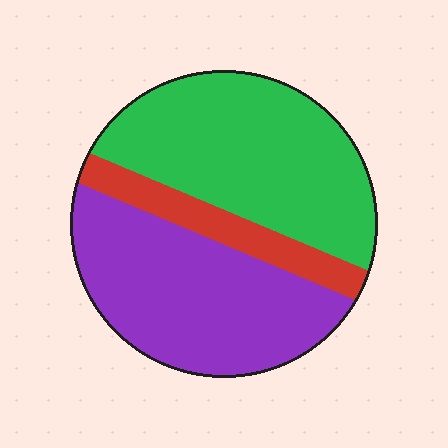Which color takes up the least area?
Red, at roughly 15%.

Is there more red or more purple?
Purple.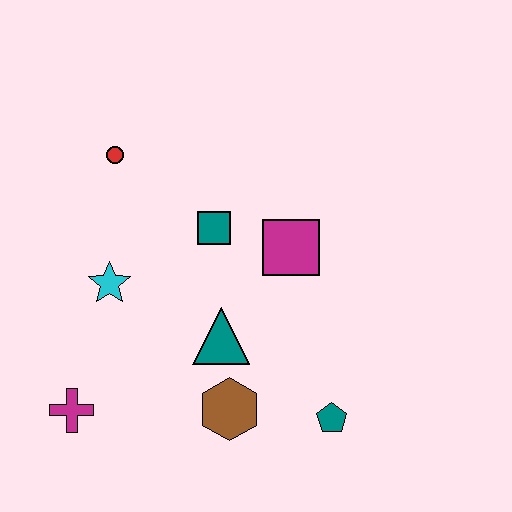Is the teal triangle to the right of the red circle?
Yes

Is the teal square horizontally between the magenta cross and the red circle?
No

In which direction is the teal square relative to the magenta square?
The teal square is to the left of the magenta square.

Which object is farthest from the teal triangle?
The red circle is farthest from the teal triangle.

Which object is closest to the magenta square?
The teal square is closest to the magenta square.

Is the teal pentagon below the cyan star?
Yes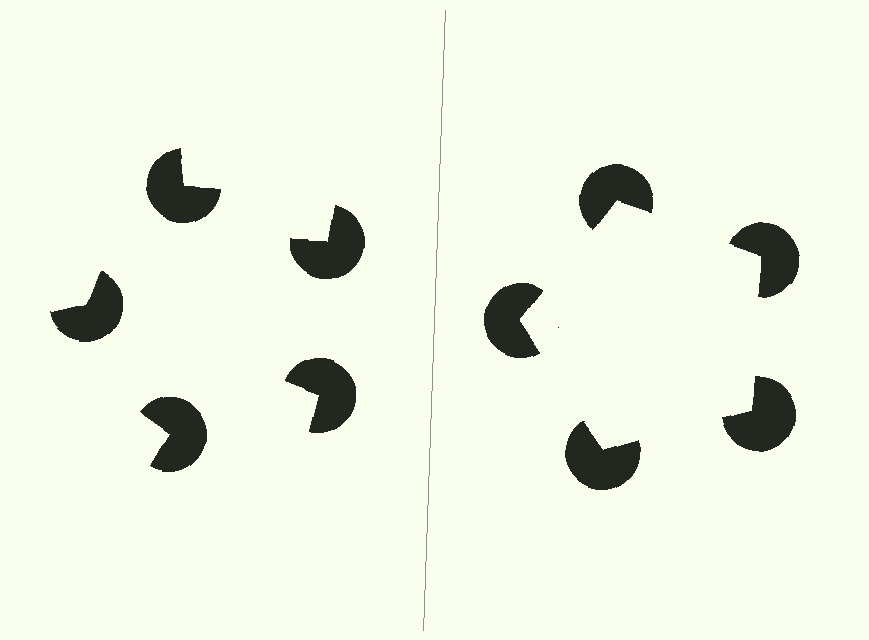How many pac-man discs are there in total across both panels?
10 — 5 on each side.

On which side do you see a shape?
An illusory pentagon appears on the right side. On the left side the wedge cuts are rotated, so no coherent shape forms.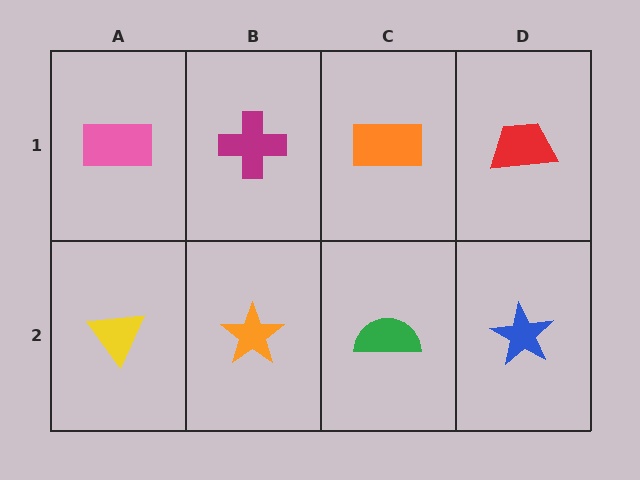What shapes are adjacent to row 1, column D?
A blue star (row 2, column D), an orange rectangle (row 1, column C).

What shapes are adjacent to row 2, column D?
A red trapezoid (row 1, column D), a green semicircle (row 2, column C).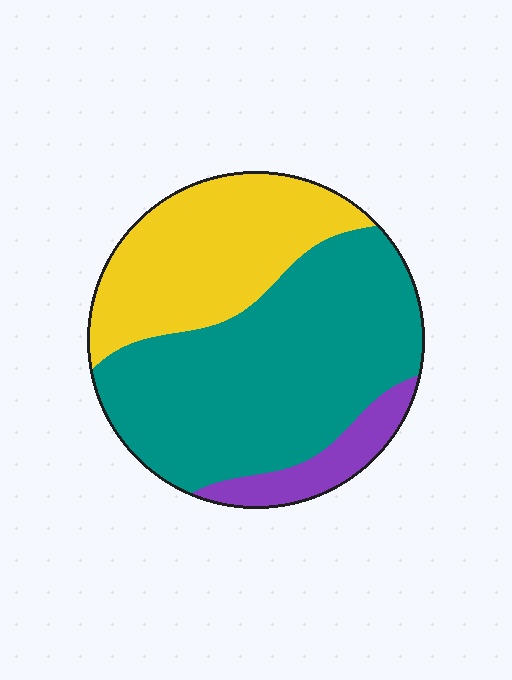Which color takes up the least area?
Purple, at roughly 10%.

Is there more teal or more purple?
Teal.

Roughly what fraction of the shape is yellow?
Yellow covers 33% of the shape.